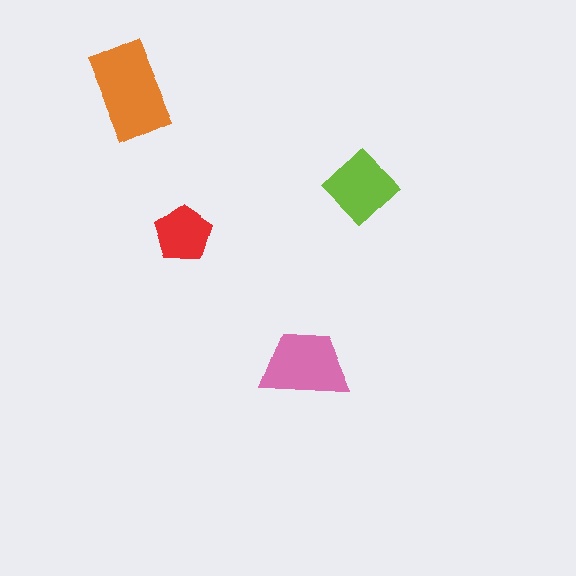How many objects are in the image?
There are 4 objects in the image.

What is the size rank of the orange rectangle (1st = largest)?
1st.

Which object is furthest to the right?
The lime diamond is rightmost.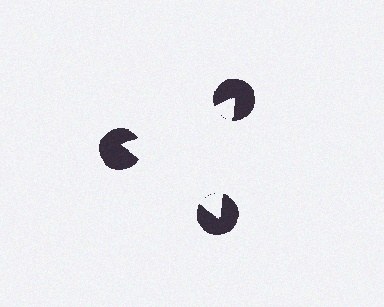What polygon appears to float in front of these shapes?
An illusory triangle — its edges are inferred from the aligned wedge cuts in the pac-man discs, not physically drawn.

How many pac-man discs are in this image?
There are 3 — one at each vertex of the illusory triangle.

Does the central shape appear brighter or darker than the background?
It typically appears slightly brighter than the background, even though no actual brightness change is drawn.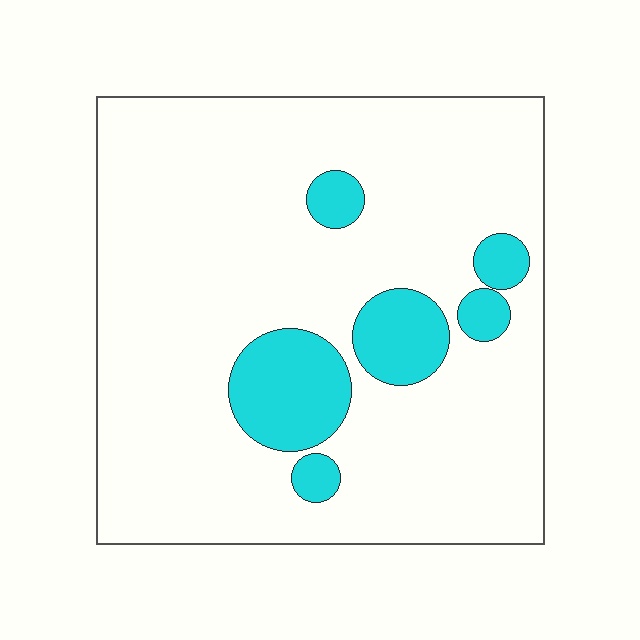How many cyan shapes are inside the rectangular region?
6.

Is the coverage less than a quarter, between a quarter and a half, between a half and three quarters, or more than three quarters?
Less than a quarter.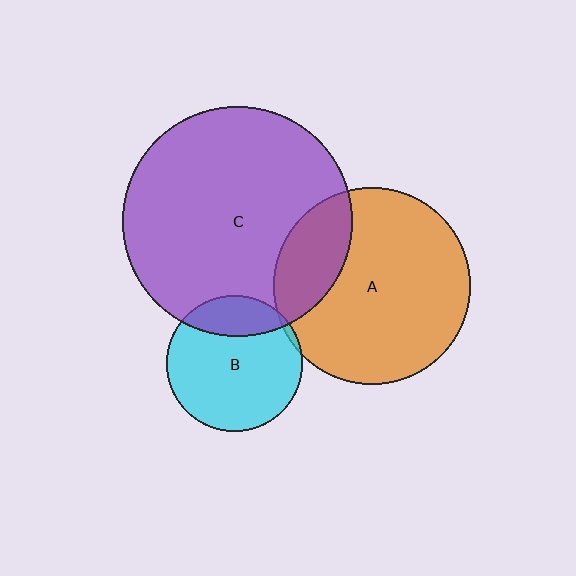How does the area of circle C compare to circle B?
Approximately 2.9 times.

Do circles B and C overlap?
Yes.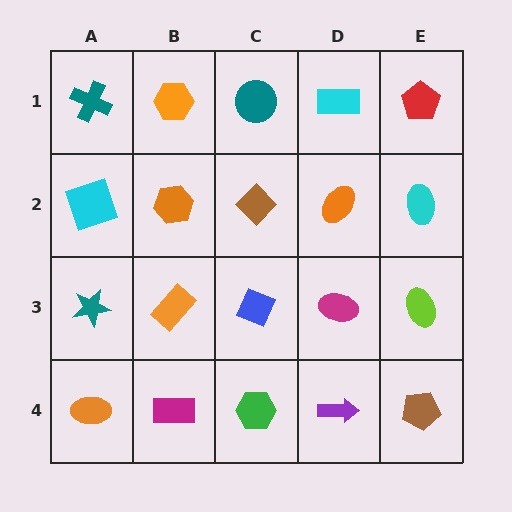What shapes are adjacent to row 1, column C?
A brown diamond (row 2, column C), an orange hexagon (row 1, column B), a cyan rectangle (row 1, column D).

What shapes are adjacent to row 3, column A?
A cyan square (row 2, column A), an orange ellipse (row 4, column A), an orange rectangle (row 3, column B).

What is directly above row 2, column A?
A teal cross.